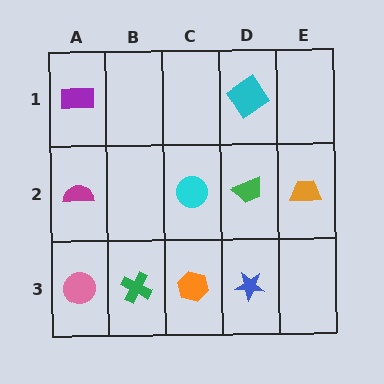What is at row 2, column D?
A green trapezoid.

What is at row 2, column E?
An orange trapezoid.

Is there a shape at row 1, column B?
No, that cell is empty.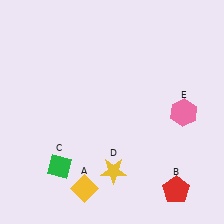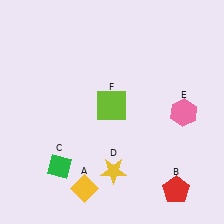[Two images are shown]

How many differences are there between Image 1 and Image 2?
There is 1 difference between the two images.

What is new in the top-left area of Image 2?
A lime square (F) was added in the top-left area of Image 2.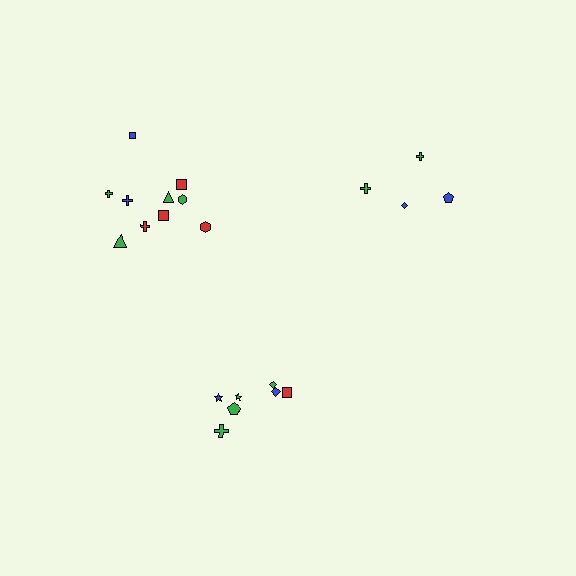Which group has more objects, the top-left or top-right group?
The top-left group.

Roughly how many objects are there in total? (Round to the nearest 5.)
Roughly 20 objects in total.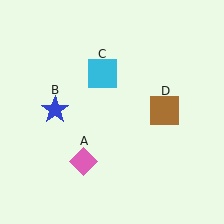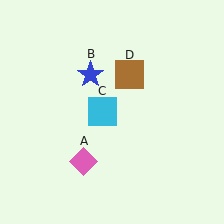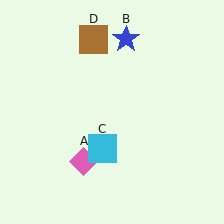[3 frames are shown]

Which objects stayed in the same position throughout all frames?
Pink diamond (object A) remained stationary.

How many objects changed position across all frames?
3 objects changed position: blue star (object B), cyan square (object C), brown square (object D).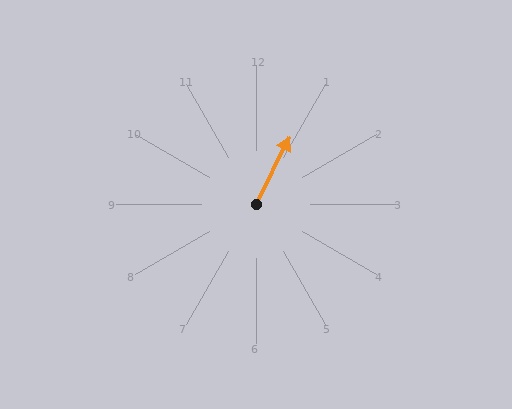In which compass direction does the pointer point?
Northeast.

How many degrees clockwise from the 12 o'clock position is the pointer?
Approximately 26 degrees.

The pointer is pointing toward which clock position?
Roughly 1 o'clock.